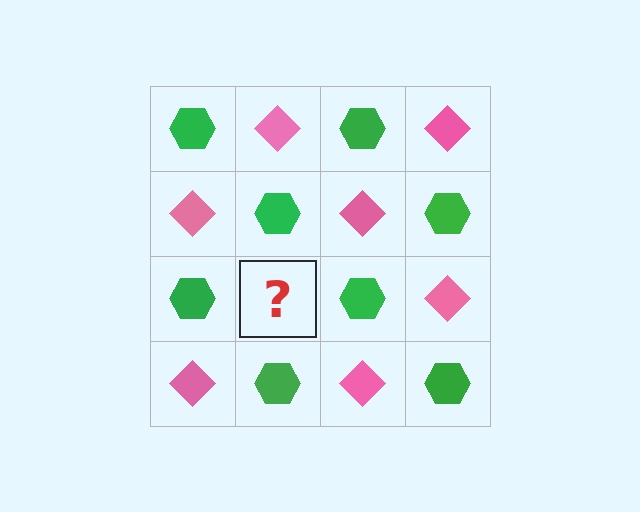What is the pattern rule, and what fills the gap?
The rule is that it alternates green hexagon and pink diamond in a checkerboard pattern. The gap should be filled with a pink diamond.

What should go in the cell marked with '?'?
The missing cell should contain a pink diamond.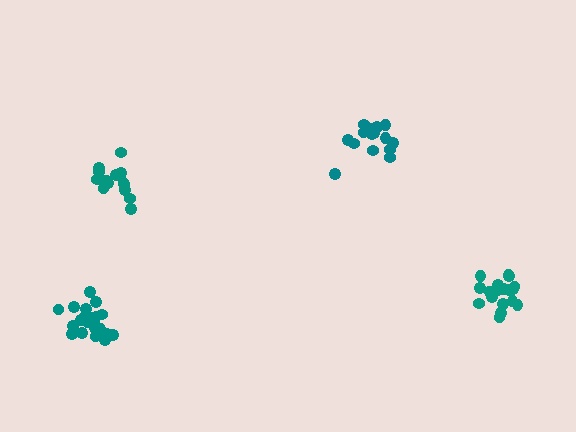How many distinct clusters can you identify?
There are 4 distinct clusters.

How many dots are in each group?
Group 1: 15 dots, Group 2: 20 dots, Group 3: 15 dots, Group 4: 21 dots (71 total).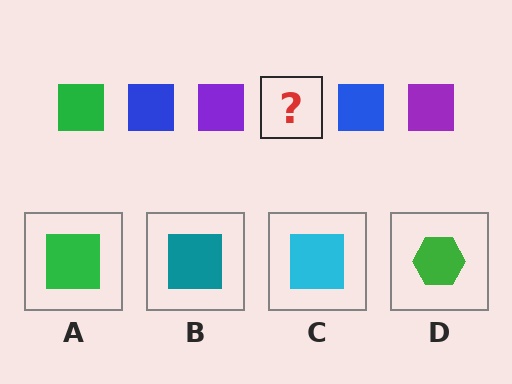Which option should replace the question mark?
Option A.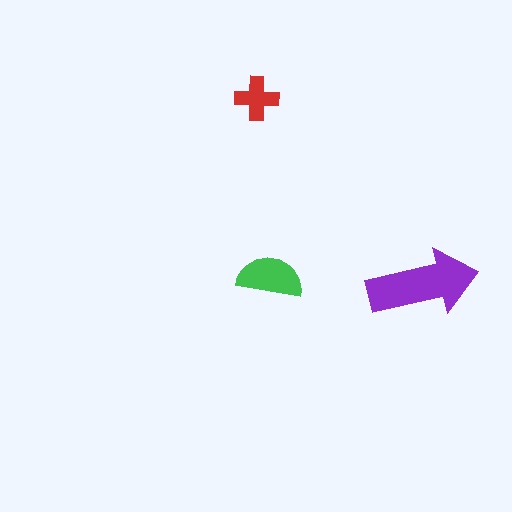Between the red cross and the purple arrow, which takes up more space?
The purple arrow.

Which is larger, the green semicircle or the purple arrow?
The purple arrow.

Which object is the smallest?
The red cross.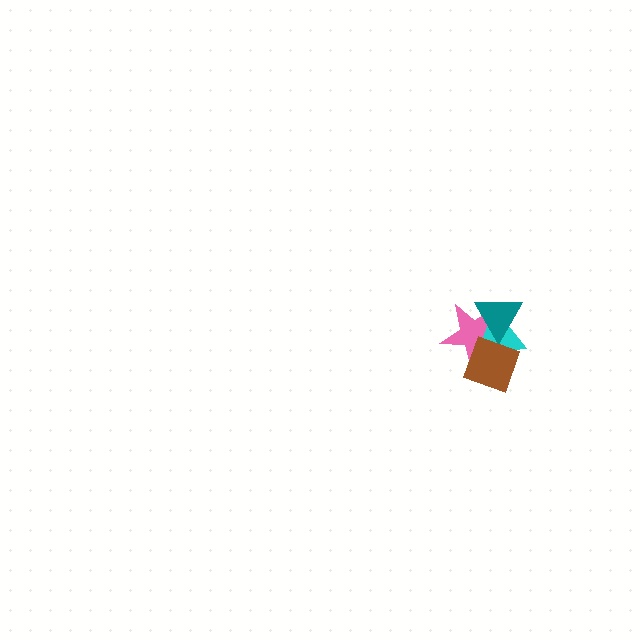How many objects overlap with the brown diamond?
3 objects overlap with the brown diamond.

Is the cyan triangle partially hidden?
Yes, it is partially covered by another shape.